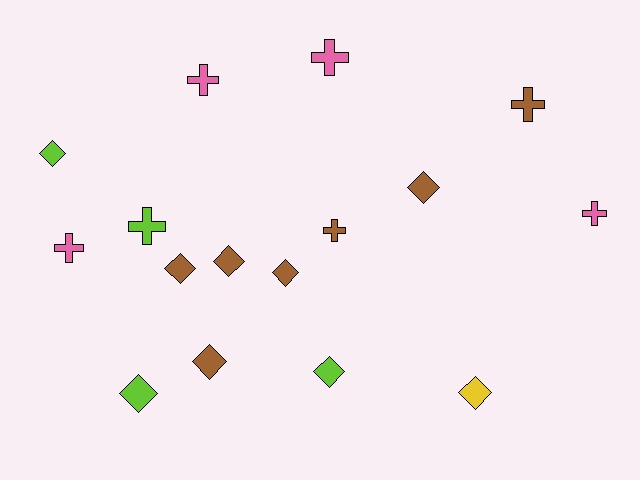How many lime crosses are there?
There is 1 lime cross.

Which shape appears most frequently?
Diamond, with 9 objects.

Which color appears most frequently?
Brown, with 7 objects.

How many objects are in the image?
There are 16 objects.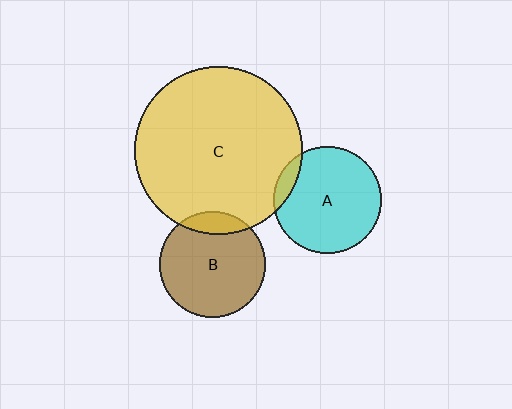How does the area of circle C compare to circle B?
Approximately 2.5 times.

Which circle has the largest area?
Circle C (yellow).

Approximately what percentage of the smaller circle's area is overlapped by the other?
Approximately 15%.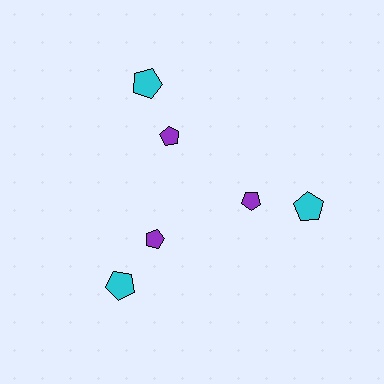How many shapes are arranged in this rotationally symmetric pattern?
There are 6 shapes, arranged in 3 groups of 2.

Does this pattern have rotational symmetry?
Yes, this pattern has 3-fold rotational symmetry. It looks the same after rotating 120 degrees around the center.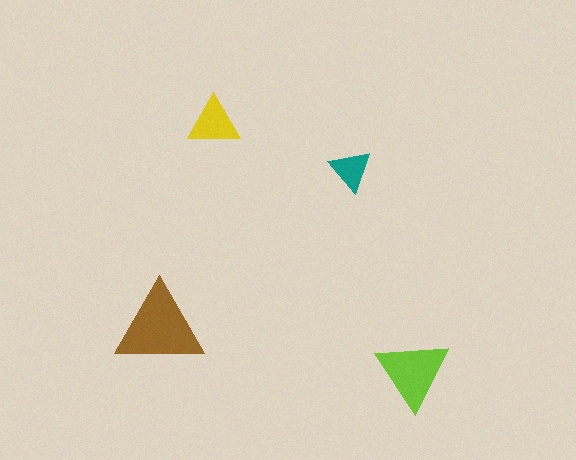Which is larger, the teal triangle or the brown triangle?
The brown one.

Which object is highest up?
The yellow triangle is topmost.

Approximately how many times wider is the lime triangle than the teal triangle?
About 1.5 times wider.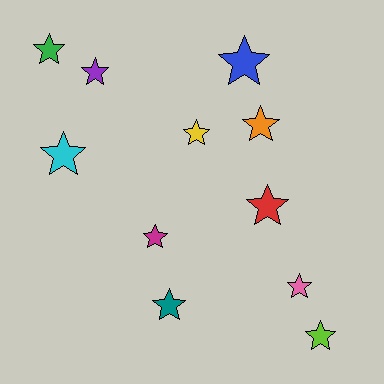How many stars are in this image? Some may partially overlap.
There are 11 stars.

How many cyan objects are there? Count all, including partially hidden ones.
There is 1 cyan object.